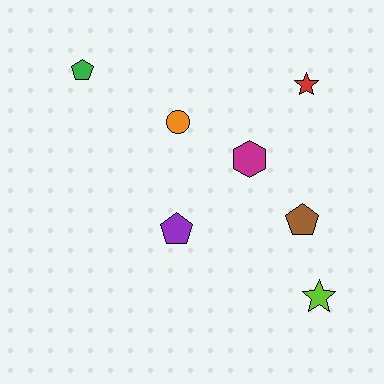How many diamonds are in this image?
There are no diamonds.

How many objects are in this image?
There are 7 objects.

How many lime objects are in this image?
There is 1 lime object.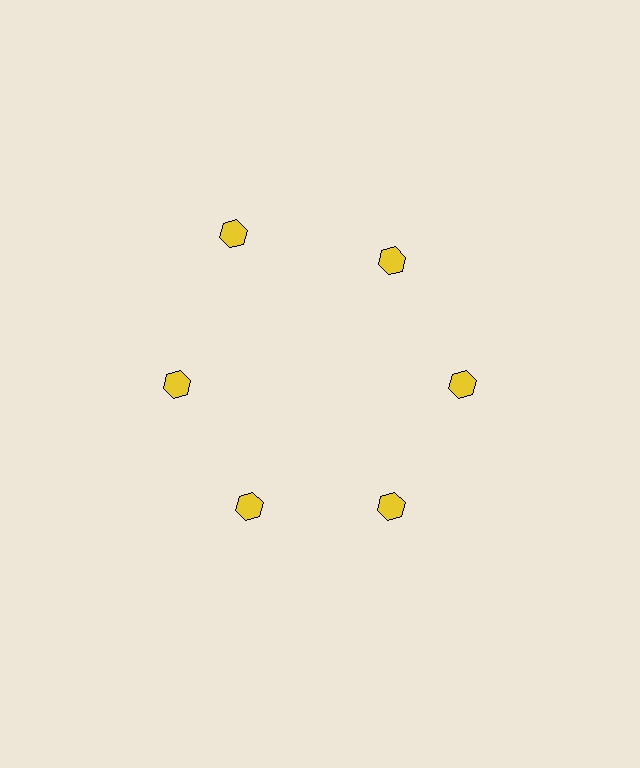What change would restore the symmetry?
The symmetry would be restored by moving it inward, back onto the ring so that all 6 hexagons sit at equal angles and equal distance from the center.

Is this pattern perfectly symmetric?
No. The 6 yellow hexagons are arranged in a ring, but one element near the 11 o'clock position is pushed outward from the center, breaking the 6-fold rotational symmetry.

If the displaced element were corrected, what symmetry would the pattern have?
It would have 6-fold rotational symmetry — the pattern would map onto itself every 60 degrees.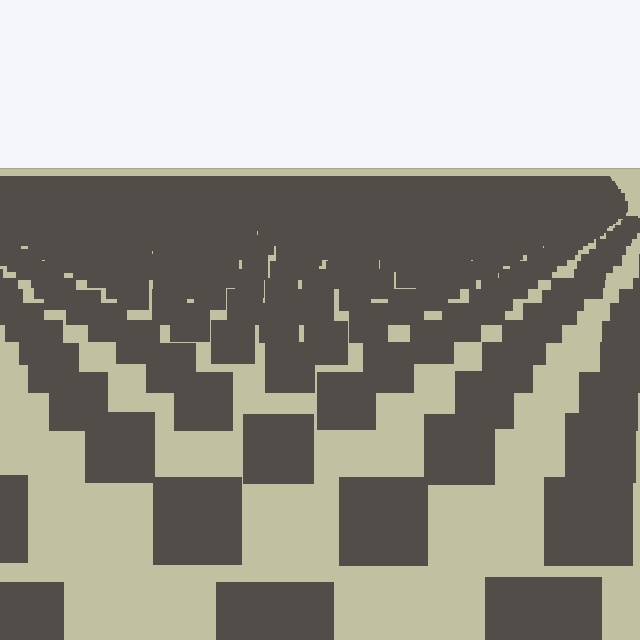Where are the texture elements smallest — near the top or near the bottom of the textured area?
Near the top.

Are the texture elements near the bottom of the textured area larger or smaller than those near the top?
Larger. Near the bottom, elements are closer to the viewer and appear at a bigger on-screen size.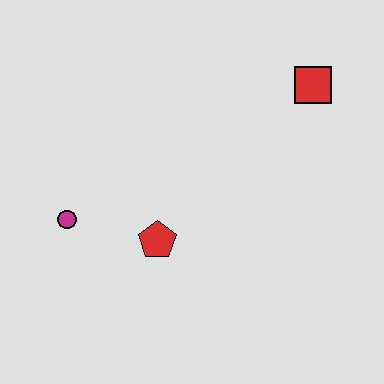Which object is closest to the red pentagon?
The magenta circle is closest to the red pentagon.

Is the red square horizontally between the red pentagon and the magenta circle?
No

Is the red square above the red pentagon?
Yes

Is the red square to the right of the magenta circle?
Yes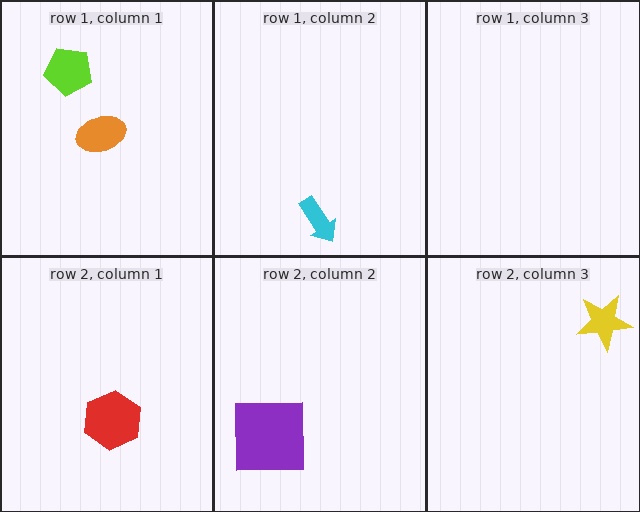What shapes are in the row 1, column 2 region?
The cyan arrow.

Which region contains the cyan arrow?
The row 1, column 2 region.